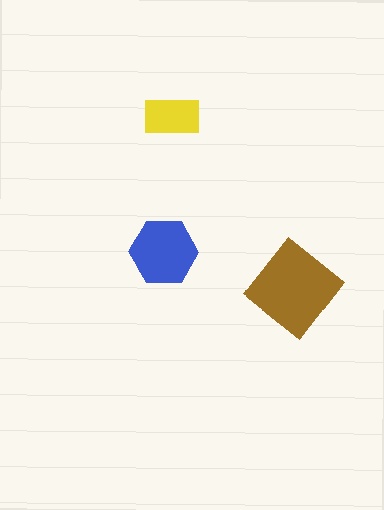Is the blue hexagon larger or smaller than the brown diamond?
Smaller.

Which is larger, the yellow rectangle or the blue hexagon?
The blue hexagon.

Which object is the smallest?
The yellow rectangle.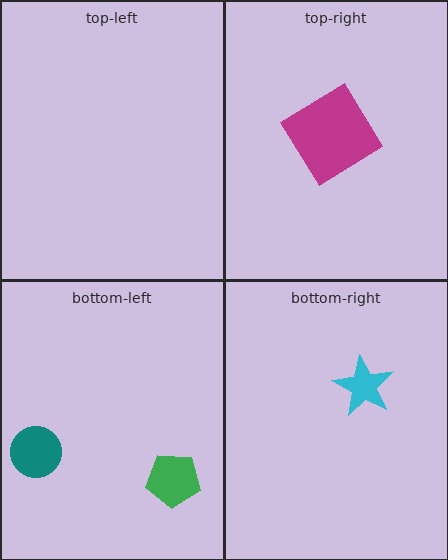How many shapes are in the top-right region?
1.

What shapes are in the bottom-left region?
The teal circle, the green pentagon.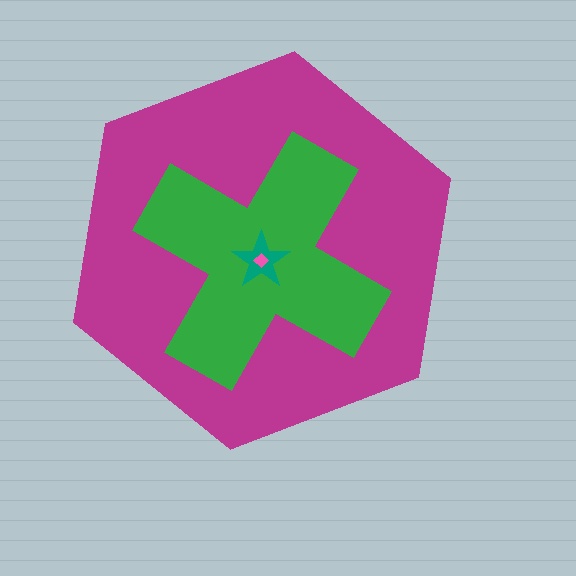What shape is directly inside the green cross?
The teal star.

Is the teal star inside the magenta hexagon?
Yes.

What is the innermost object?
The pink diamond.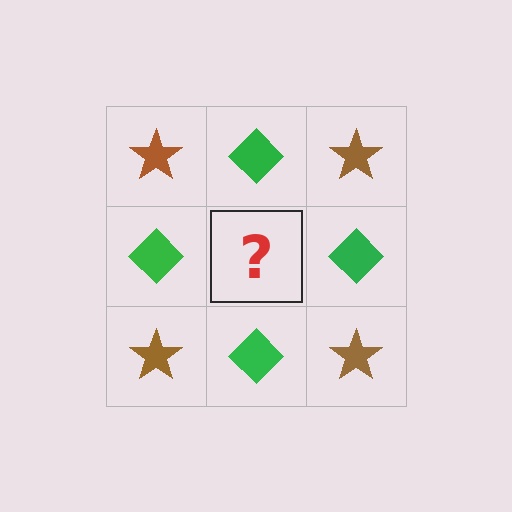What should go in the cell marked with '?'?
The missing cell should contain a brown star.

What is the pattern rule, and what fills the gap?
The rule is that it alternates brown star and green diamond in a checkerboard pattern. The gap should be filled with a brown star.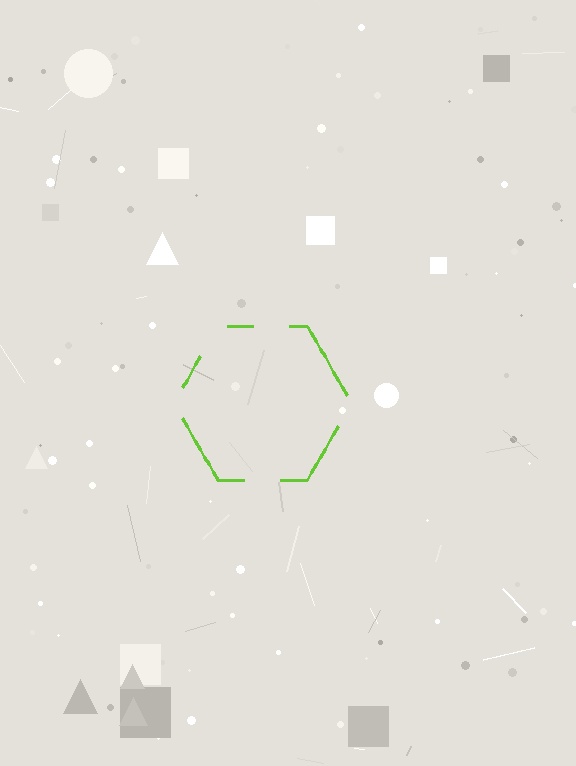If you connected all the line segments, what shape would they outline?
They would outline a hexagon.